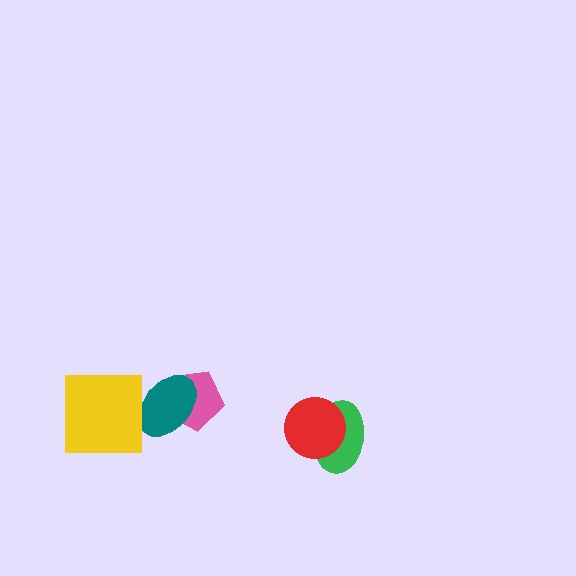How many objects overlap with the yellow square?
1 object overlaps with the yellow square.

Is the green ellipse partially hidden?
Yes, it is partially covered by another shape.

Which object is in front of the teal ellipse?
The yellow square is in front of the teal ellipse.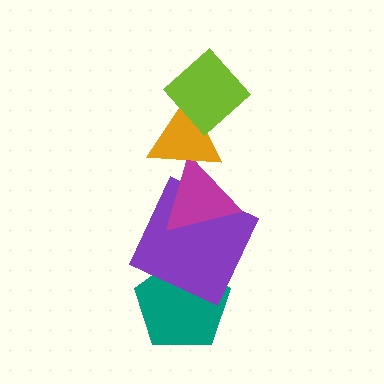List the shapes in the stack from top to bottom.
From top to bottom: the lime diamond, the orange triangle, the magenta triangle, the purple square, the teal pentagon.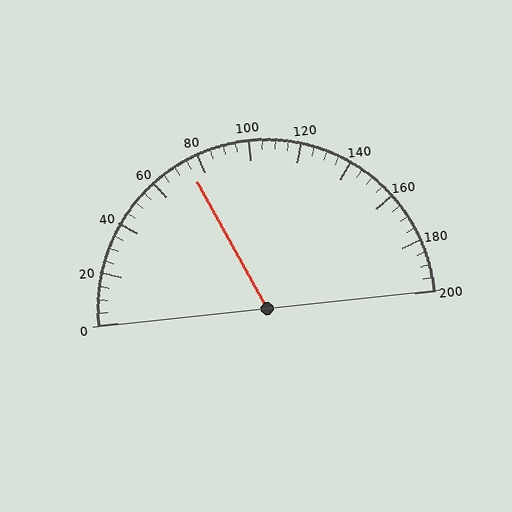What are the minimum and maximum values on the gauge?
The gauge ranges from 0 to 200.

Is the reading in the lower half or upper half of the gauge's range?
The reading is in the lower half of the range (0 to 200).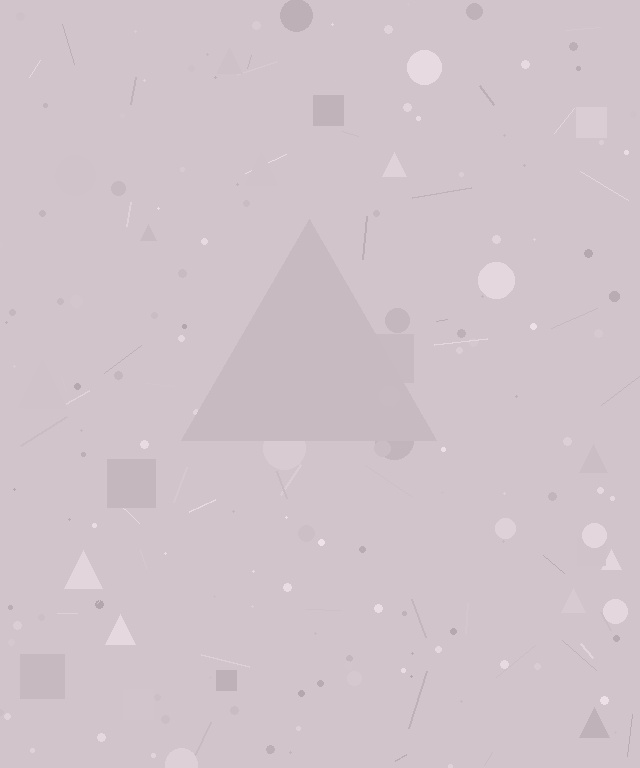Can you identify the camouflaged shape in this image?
The camouflaged shape is a triangle.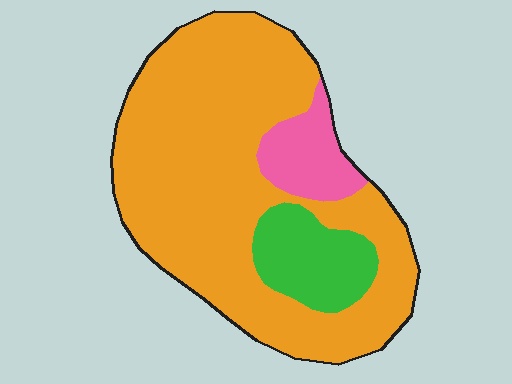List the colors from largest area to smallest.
From largest to smallest: orange, green, pink.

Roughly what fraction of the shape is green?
Green covers roughly 15% of the shape.